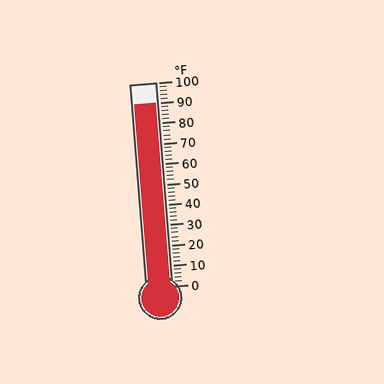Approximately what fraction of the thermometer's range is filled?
The thermometer is filled to approximately 90% of its range.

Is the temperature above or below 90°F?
The temperature is at 90°F.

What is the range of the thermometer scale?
The thermometer scale ranges from 0°F to 100°F.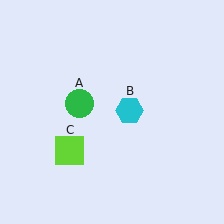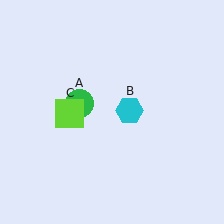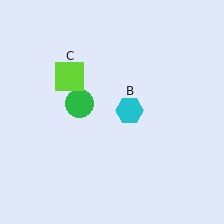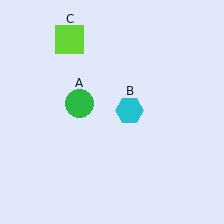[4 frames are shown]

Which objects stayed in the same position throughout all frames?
Green circle (object A) and cyan hexagon (object B) remained stationary.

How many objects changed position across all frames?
1 object changed position: lime square (object C).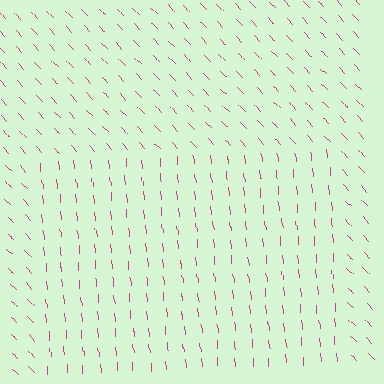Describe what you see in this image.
The image is filled with small magenta line segments. A rectangle region in the image has lines oriented differently from the surrounding lines, creating a visible texture boundary.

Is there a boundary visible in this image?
Yes, there is a texture boundary formed by a change in line orientation.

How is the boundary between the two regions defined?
The boundary is defined purely by a change in line orientation (approximately 37 degrees difference). All lines are the same color and thickness.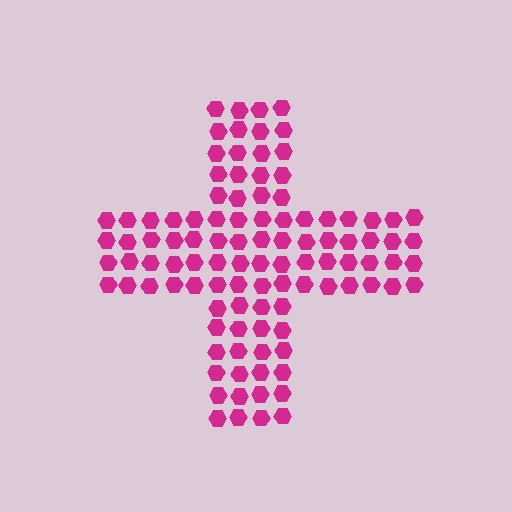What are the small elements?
The small elements are hexagons.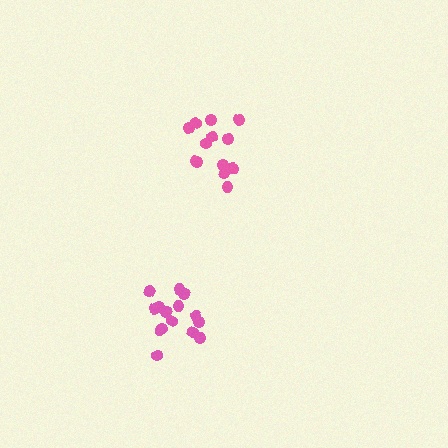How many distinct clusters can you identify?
There are 2 distinct clusters.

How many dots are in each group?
Group 1: 15 dots, Group 2: 13 dots (28 total).